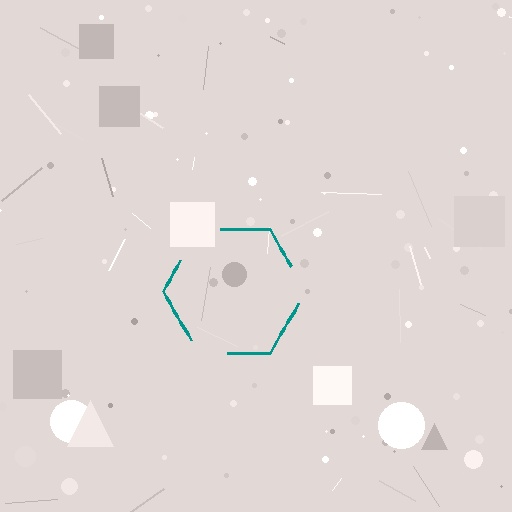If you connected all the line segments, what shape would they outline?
They would outline a hexagon.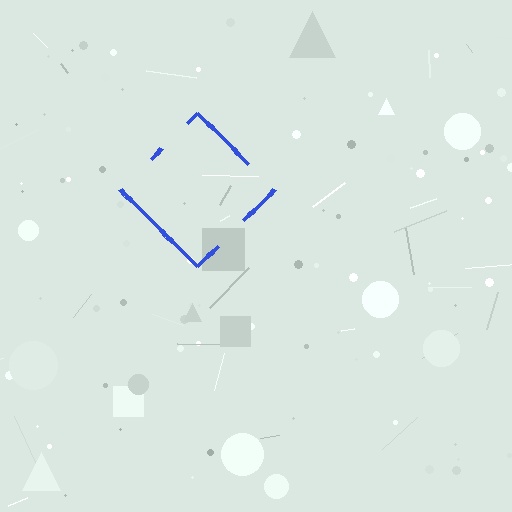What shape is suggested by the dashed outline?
The dashed outline suggests a diamond.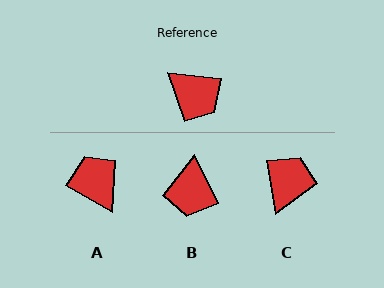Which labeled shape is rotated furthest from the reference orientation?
A, about 157 degrees away.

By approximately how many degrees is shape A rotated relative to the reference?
Approximately 157 degrees counter-clockwise.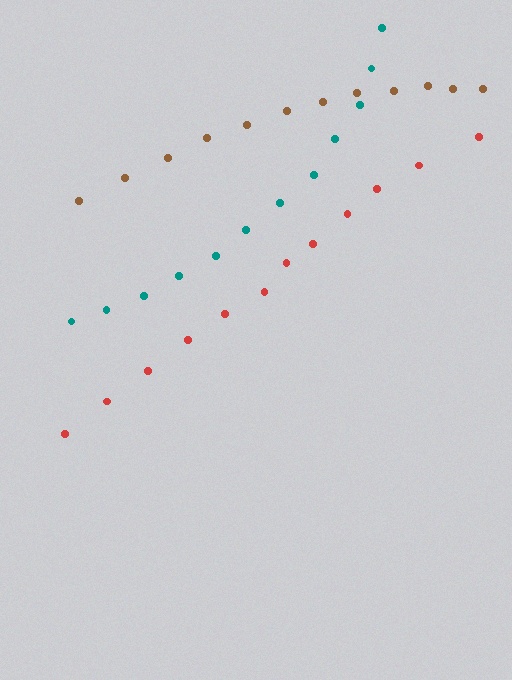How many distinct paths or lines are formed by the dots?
There are 3 distinct paths.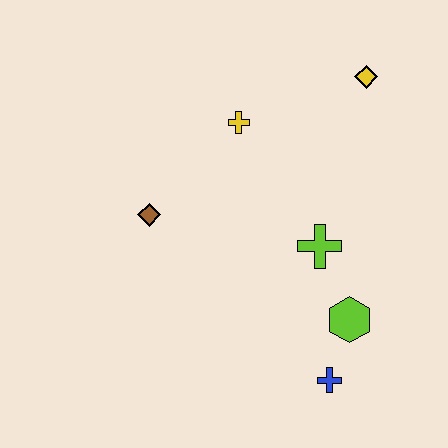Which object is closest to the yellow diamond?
The yellow cross is closest to the yellow diamond.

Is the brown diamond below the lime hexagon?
No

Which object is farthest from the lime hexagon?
The yellow diamond is farthest from the lime hexagon.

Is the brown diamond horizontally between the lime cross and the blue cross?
No